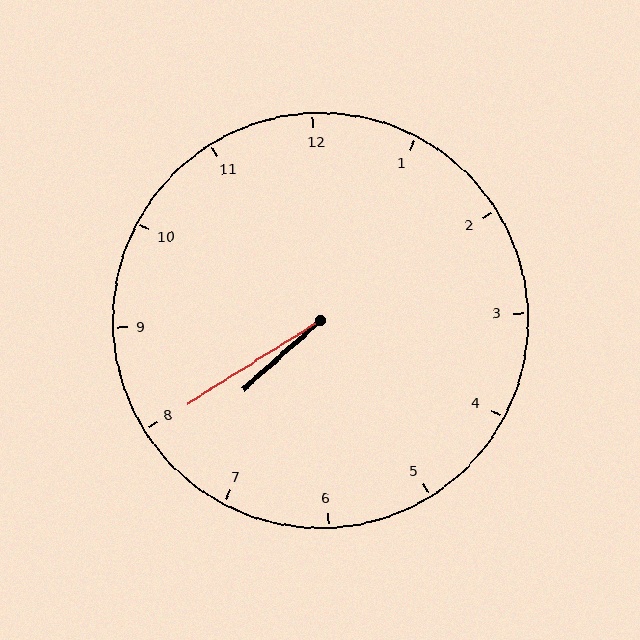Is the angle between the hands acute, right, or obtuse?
It is acute.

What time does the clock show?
7:40.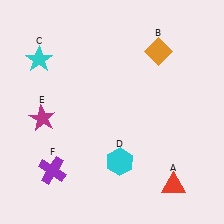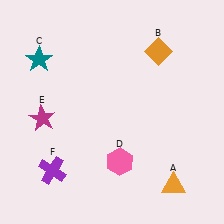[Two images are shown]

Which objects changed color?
A changed from red to orange. C changed from cyan to teal. D changed from cyan to pink.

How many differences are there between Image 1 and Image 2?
There are 3 differences between the two images.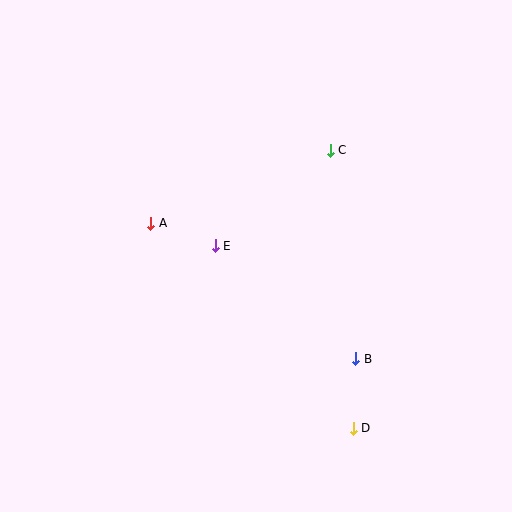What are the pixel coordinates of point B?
Point B is at (356, 359).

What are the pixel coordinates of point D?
Point D is at (353, 428).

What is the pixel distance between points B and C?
The distance between B and C is 210 pixels.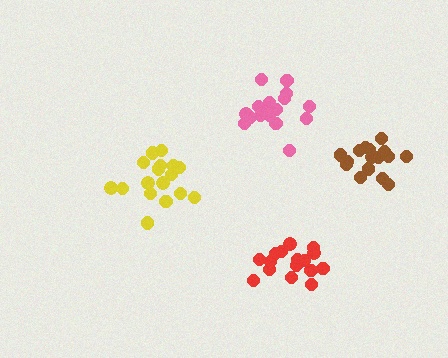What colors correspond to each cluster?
The clusters are colored: brown, yellow, pink, red.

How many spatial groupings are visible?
There are 4 spatial groupings.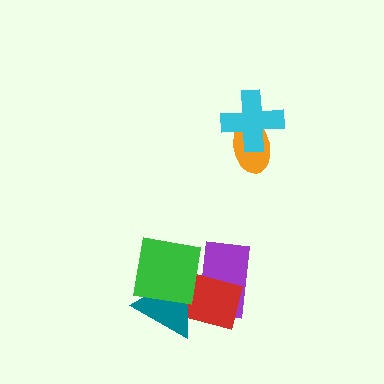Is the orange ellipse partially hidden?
Yes, it is partially covered by another shape.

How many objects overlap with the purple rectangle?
3 objects overlap with the purple rectangle.